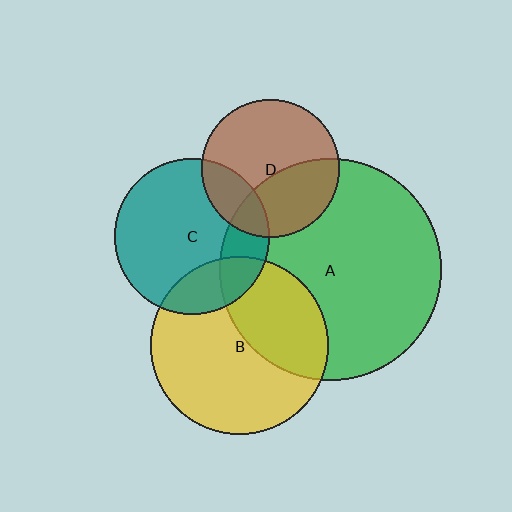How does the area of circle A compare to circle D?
Approximately 2.6 times.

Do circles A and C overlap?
Yes.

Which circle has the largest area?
Circle A (green).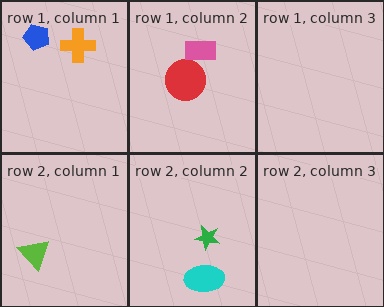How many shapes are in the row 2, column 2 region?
2.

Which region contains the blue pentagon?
The row 1, column 1 region.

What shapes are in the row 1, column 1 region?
The blue pentagon, the orange cross.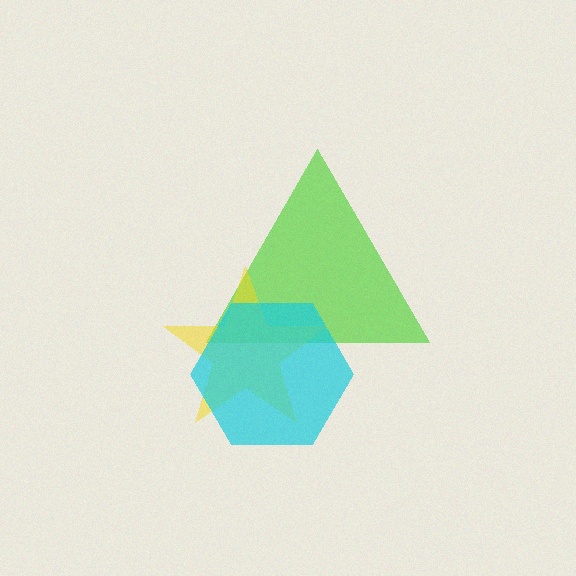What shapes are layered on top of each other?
The layered shapes are: a lime triangle, a yellow star, a cyan hexagon.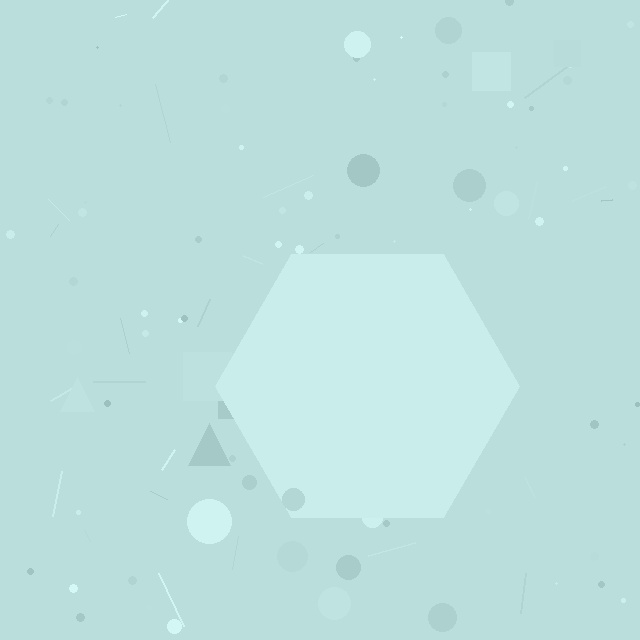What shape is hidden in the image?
A hexagon is hidden in the image.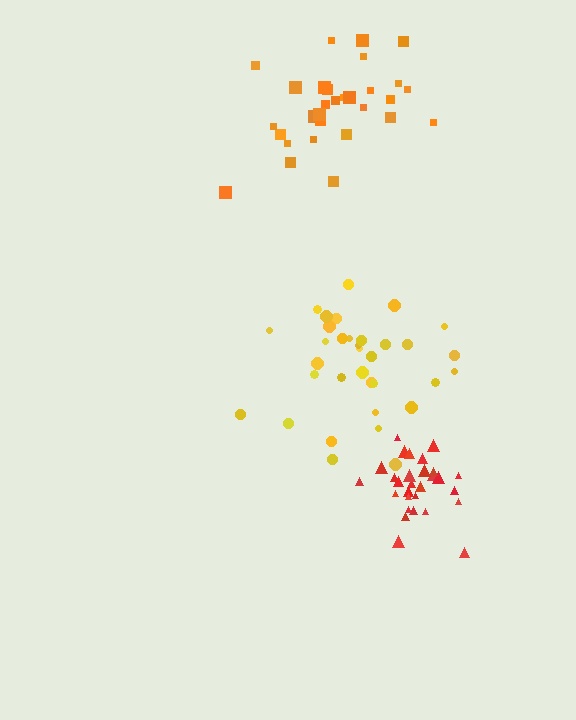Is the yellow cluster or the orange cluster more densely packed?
Yellow.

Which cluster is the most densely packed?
Red.